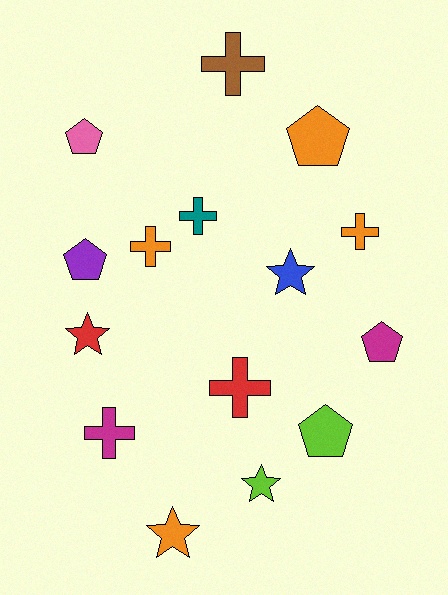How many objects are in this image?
There are 15 objects.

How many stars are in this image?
There are 4 stars.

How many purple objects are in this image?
There is 1 purple object.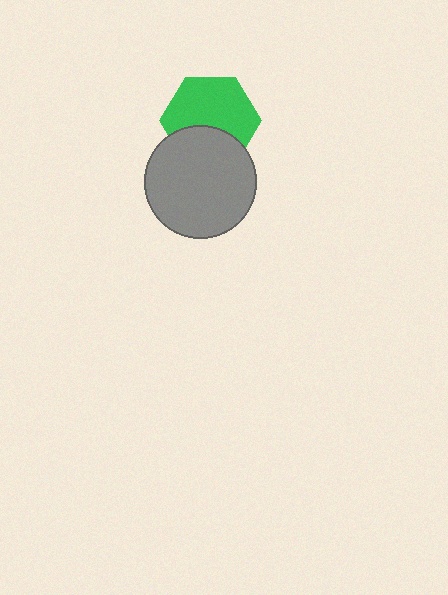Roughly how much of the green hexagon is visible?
About half of it is visible (roughly 65%).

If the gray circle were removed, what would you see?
You would see the complete green hexagon.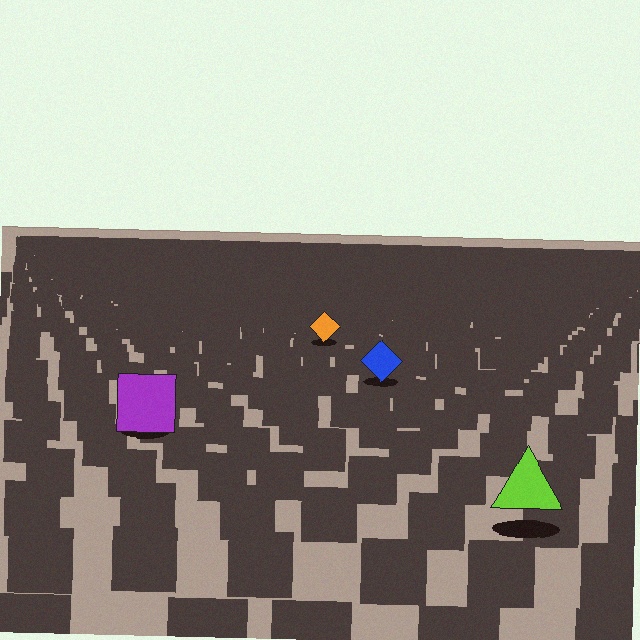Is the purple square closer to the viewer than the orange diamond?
Yes. The purple square is closer — you can tell from the texture gradient: the ground texture is coarser near it.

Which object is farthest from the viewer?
The orange diamond is farthest from the viewer. It appears smaller and the ground texture around it is denser.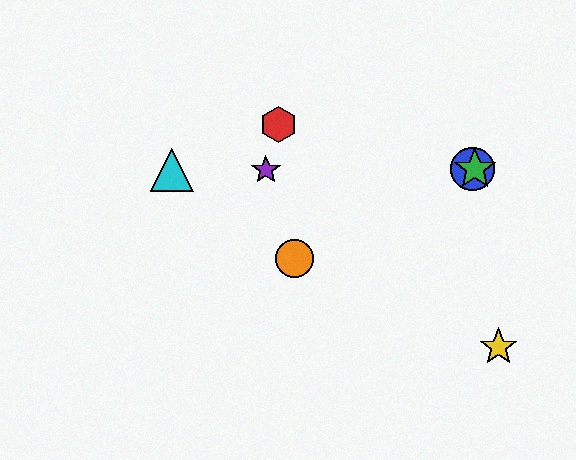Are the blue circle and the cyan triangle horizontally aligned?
Yes, both are at y≈169.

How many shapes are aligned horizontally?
4 shapes (the blue circle, the green star, the purple star, the cyan triangle) are aligned horizontally.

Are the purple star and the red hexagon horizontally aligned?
No, the purple star is at y≈170 and the red hexagon is at y≈125.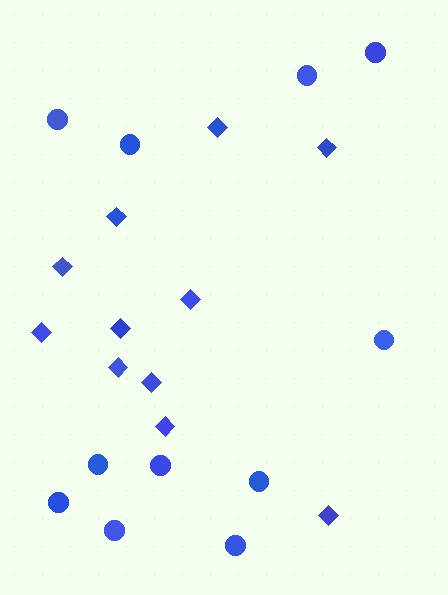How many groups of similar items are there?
There are 2 groups: one group of circles (11) and one group of diamonds (11).